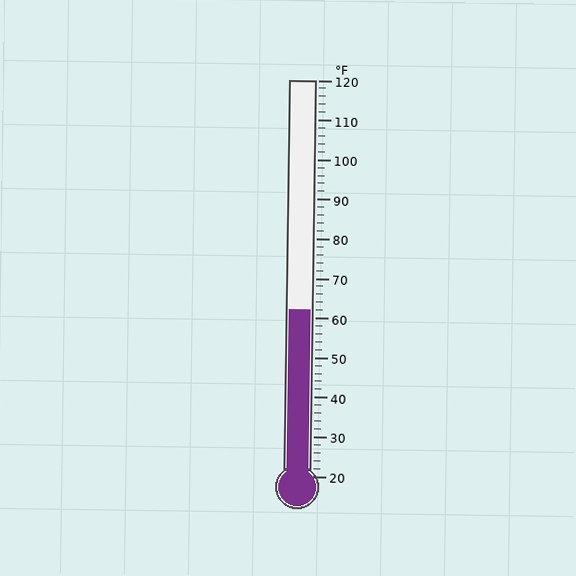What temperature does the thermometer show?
The thermometer shows approximately 62°F.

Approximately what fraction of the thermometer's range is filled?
The thermometer is filled to approximately 40% of its range.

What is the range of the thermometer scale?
The thermometer scale ranges from 20°F to 120°F.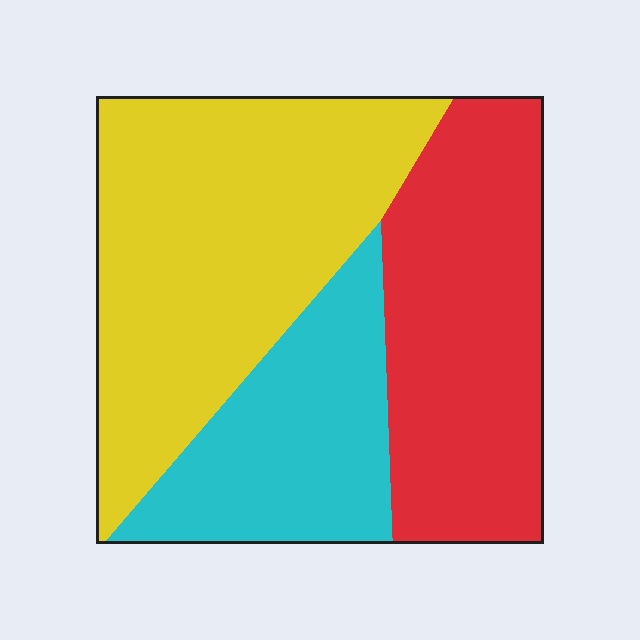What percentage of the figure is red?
Red takes up between a quarter and a half of the figure.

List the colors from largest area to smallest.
From largest to smallest: yellow, red, cyan.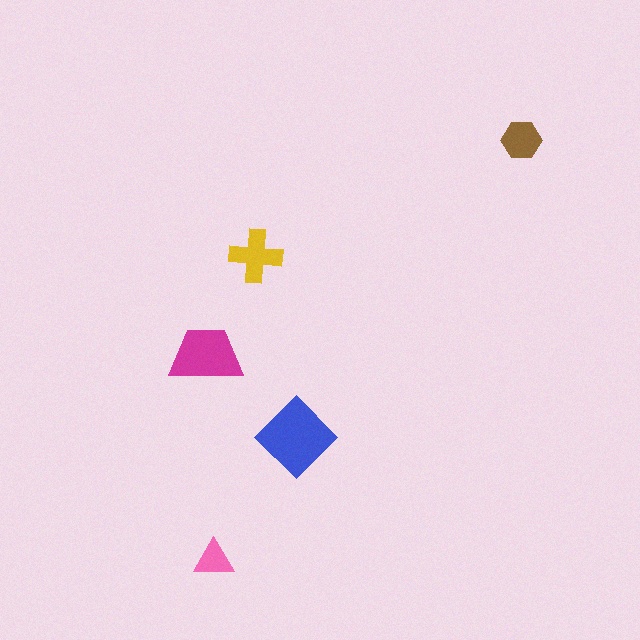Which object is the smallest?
The pink triangle.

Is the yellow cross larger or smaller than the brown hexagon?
Larger.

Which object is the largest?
The blue diamond.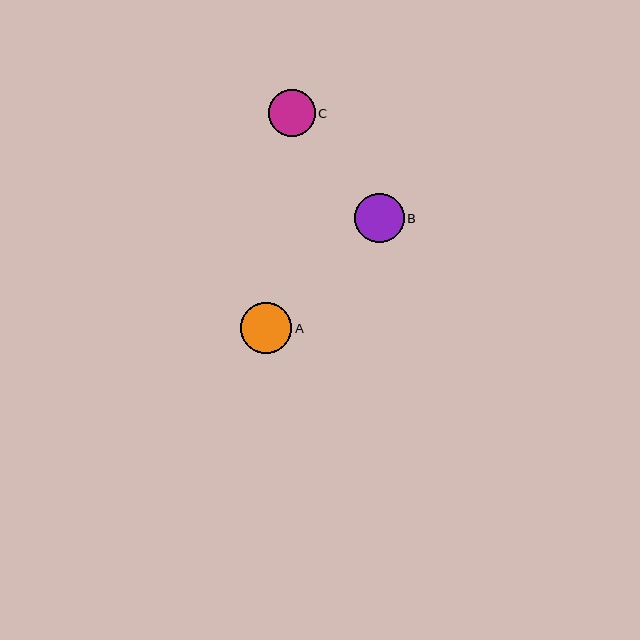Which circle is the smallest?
Circle C is the smallest with a size of approximately 47 pixels.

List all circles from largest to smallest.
From largest to smallest: A, B, C.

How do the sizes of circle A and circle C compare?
Circle A and circle C are approximately the same size.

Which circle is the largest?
Circle A is the largest with a size of approximately 51 pixels.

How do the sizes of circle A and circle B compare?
Circle A and circle B are approximately the same size.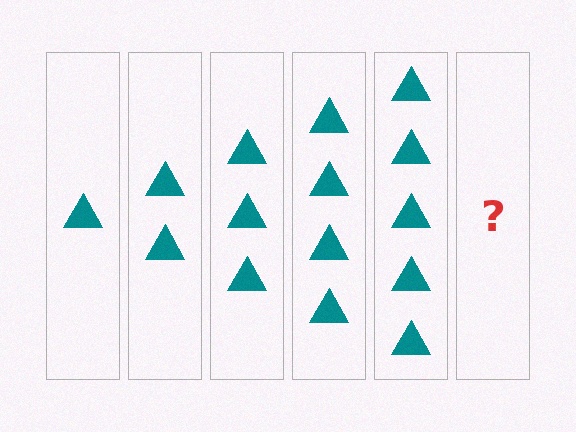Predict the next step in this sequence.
The next step is 6 triangles.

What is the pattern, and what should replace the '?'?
The pattern is that each step adds one more triangle. The '?' should be 6 triangles.